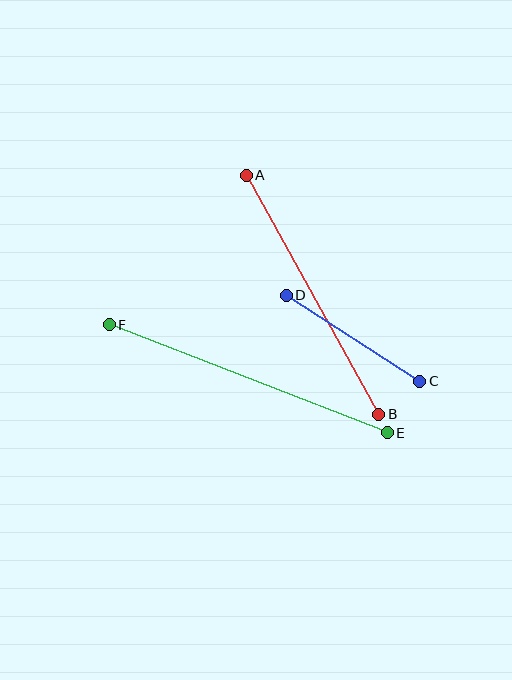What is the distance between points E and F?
The distance is approximately 298 pixels.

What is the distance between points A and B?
The distance is approximately 273 pixels.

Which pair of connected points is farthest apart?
Points E and F are farthest apart.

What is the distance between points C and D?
The distance is approximately 159 pixels.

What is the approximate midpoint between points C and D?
The midpoint is at approximately (353, 338) pixels.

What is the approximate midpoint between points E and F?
The midpoint is at approximately (248, 379) pixels.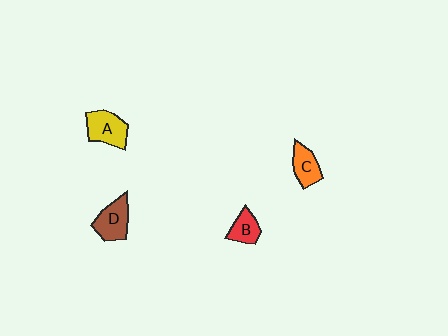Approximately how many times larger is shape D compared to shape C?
Approximately 1.3 times.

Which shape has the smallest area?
Shape B (red).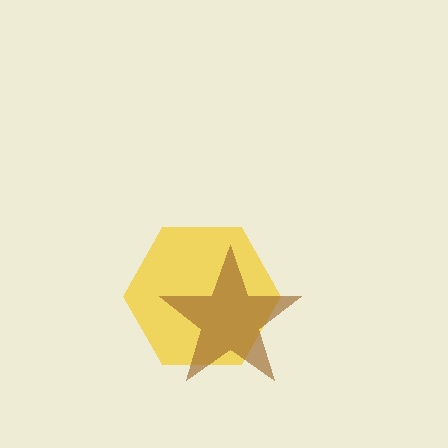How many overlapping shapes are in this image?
There are 2 overlapping shapes in the image.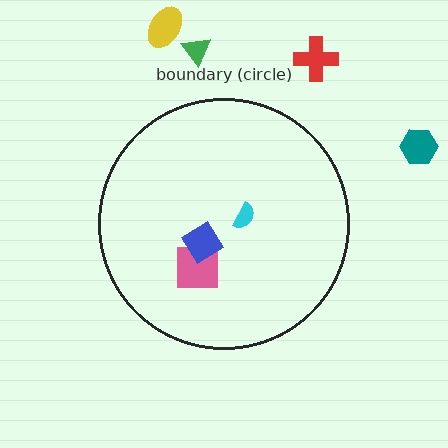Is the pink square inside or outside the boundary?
Inside.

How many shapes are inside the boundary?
3 inside, 4 outside.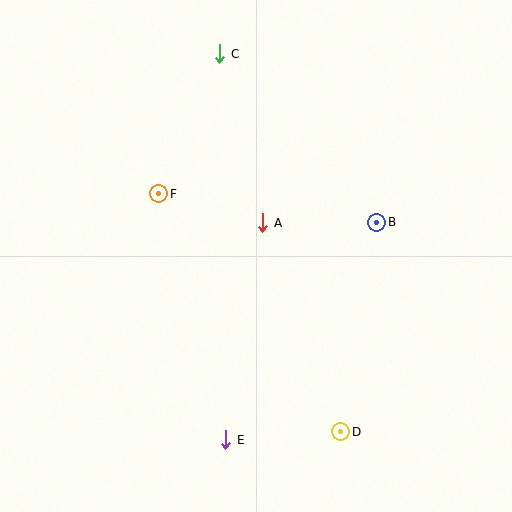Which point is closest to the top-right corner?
Point B is closest to the top-right corner.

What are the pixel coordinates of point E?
Point E is at (226, 440).